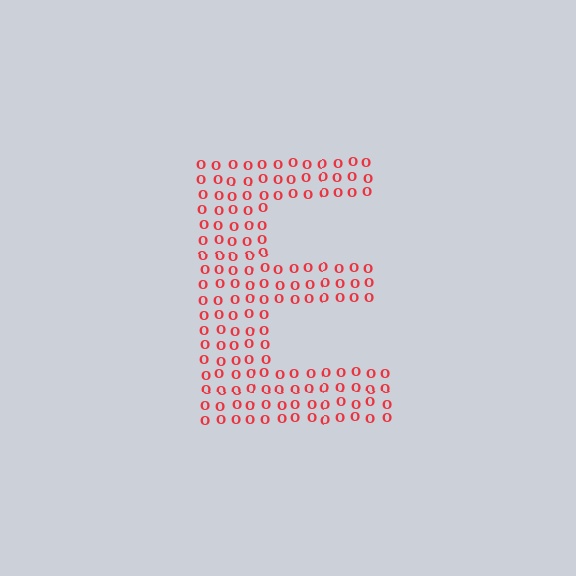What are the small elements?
The small elements are letter O's.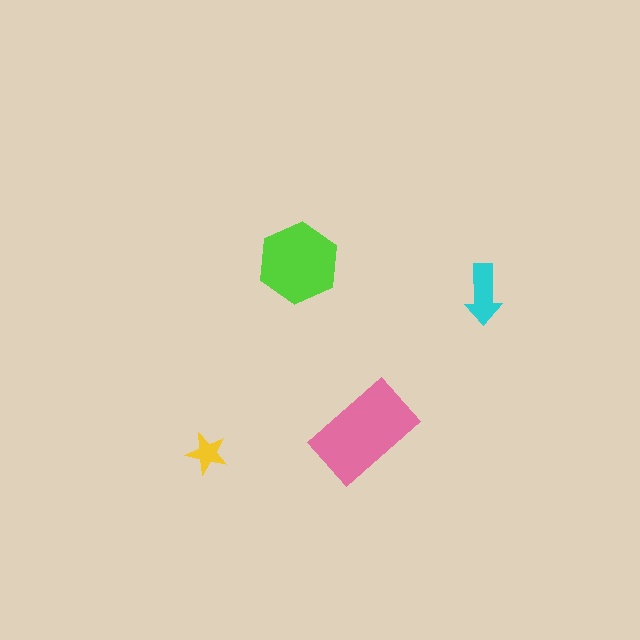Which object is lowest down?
The yellow star is bottommost.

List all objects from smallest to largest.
The yellow star, the cyan arrow, the lime hexagon, the pink rectangle.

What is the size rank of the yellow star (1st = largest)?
4th.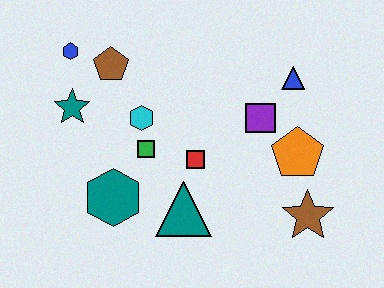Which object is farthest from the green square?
The brown star is farthest from the green square.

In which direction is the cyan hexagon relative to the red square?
The cyan hexagon is to the left of the red square.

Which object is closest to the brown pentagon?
The blue hexagon is closest to the brown pentagon.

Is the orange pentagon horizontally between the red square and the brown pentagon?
No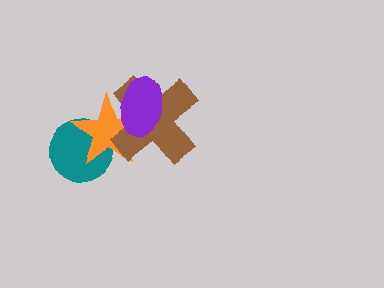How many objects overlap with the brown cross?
2 objects overlap with the brown cross.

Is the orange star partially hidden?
Yes, it is partially covered by another shape.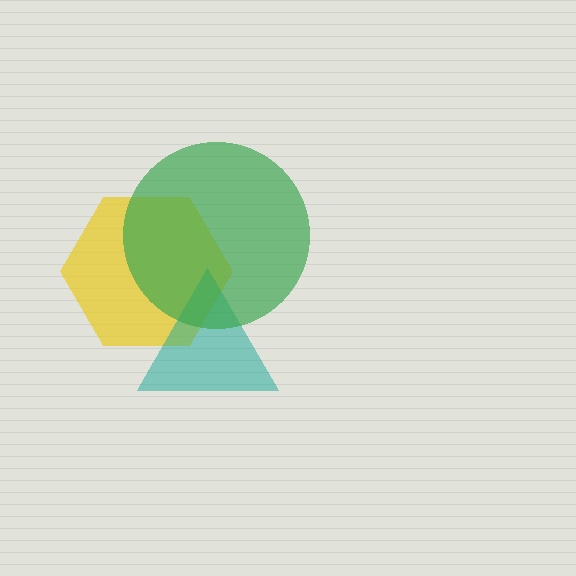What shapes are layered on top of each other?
The layered shapes are: a yellow hexagon, a teal triangle, a green circle.